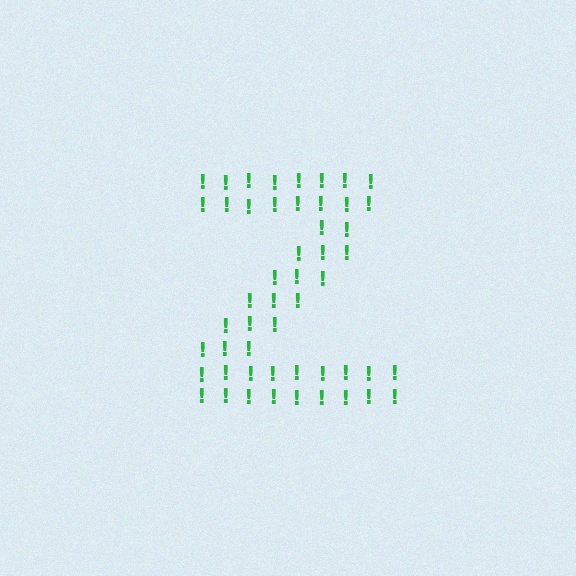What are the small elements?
The small elements are exclamation marks.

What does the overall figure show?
The overall figure shows the letter Z.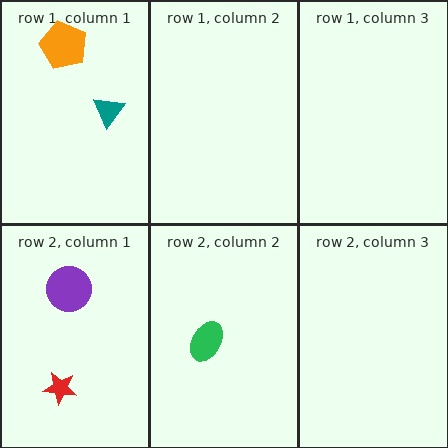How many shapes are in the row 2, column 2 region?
1.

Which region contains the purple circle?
The row 2, column 1 region.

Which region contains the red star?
The row 2, column 1 region.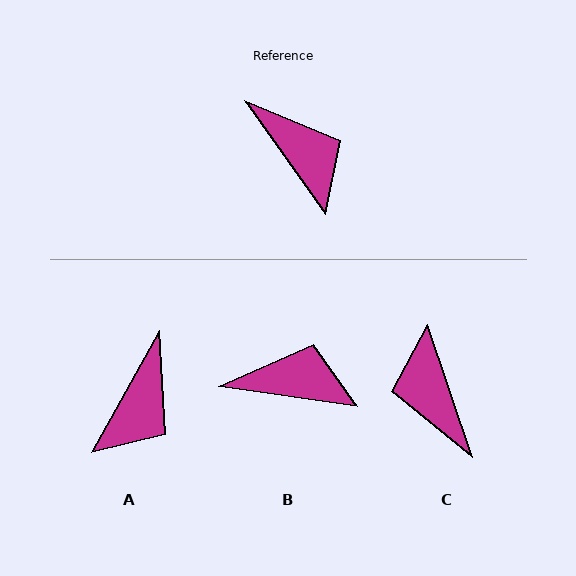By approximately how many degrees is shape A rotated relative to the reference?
Approximately 64 degrees clockwise.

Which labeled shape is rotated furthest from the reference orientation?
C, about 164 degrees away.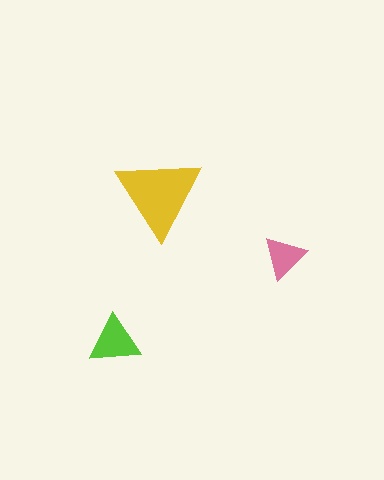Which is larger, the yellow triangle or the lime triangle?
The yellow one.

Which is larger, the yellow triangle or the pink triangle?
The yellow one.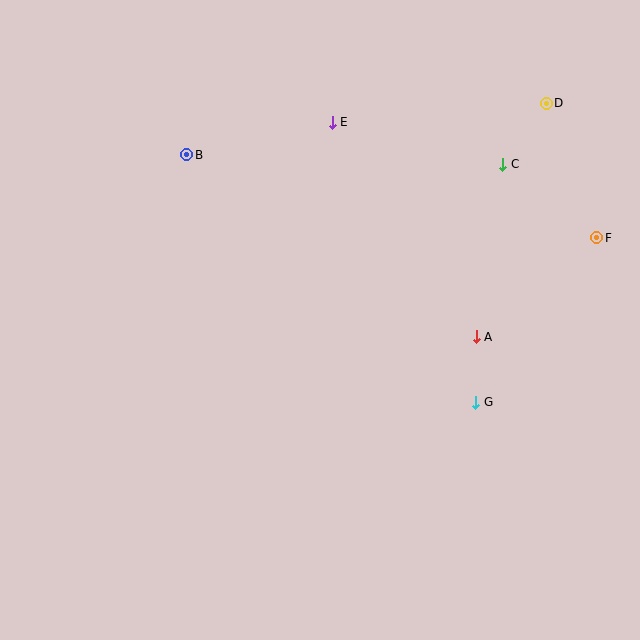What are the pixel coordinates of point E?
Point E is at (332, 122).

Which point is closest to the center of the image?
Point A at (476, 337) is closest to the center.